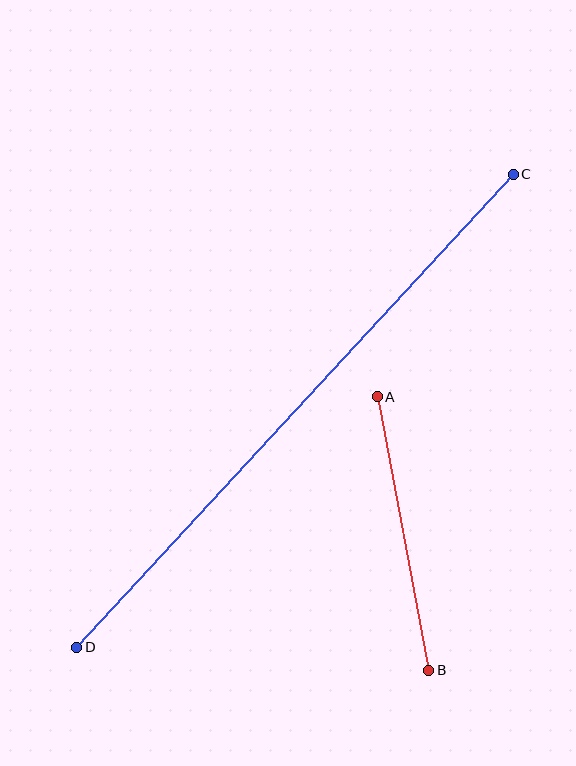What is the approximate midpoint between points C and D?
The midpoint is at approximately (295, 411) pixels.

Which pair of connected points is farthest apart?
Points C and D are farthest apart.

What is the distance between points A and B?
The distance is approximately 278 pixels.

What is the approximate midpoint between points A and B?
The midpoint is at approximately (403, 533) pixels.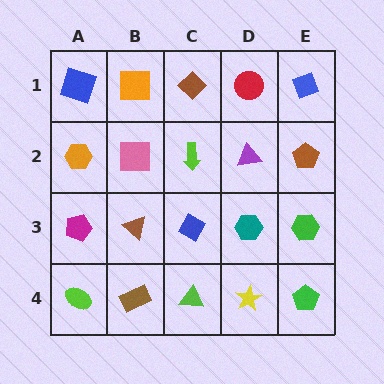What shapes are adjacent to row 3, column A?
An orange hexagon (row 2, column A), a lime ellipse (row 4, column A), a brown triangle (row 3, column B).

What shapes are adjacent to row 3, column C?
A lime arrow (row 2, column C), a lime triangle (row 4, column C), a brown triangle (row 3, column B), a teal hexagon (row 3, column D).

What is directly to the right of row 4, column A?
A brown rectangle.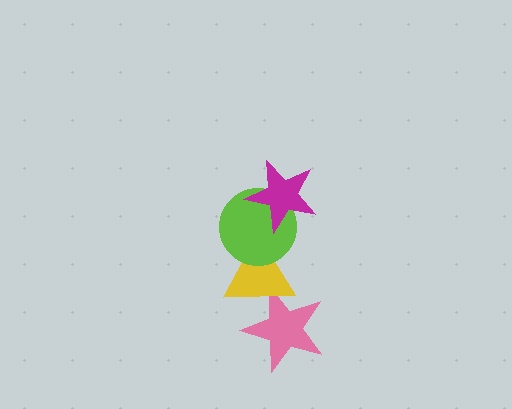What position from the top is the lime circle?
The lime circle is 2nd from the top.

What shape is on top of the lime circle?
The magenta star is on top of the lime circle.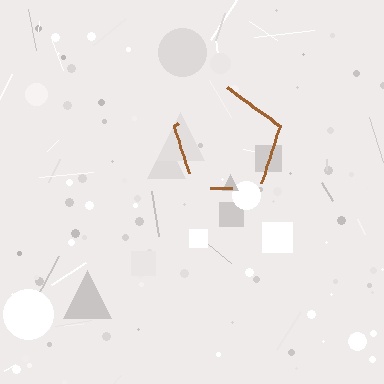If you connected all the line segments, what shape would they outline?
They would outline a pentagon.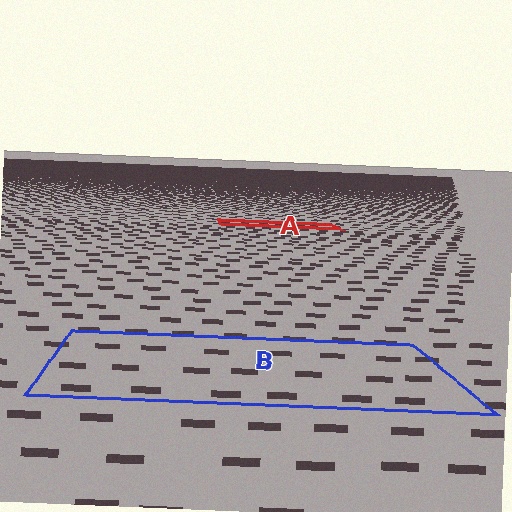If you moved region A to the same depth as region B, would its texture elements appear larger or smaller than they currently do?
They would appear larger. At a closer depth, the same texture elements are projected at a bigger on-screen size.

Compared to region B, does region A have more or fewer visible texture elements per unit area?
Region A has more texture elements per unit area — they are packed more densely because it is farther away.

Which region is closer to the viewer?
Region B is closer. The texture elements there are larger and more spread out.